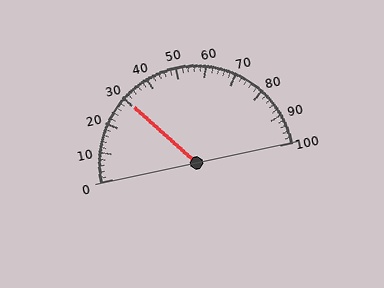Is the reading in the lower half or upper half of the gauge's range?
The reading is in the lower half of the range (0 to 100).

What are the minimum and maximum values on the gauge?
The gauge ranges from 0 to 100.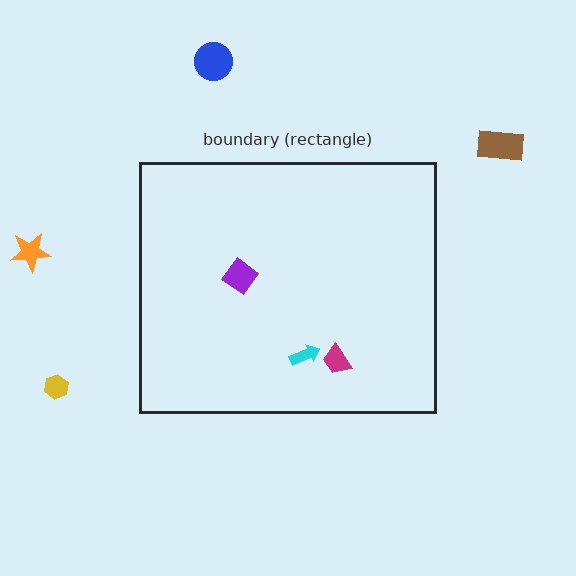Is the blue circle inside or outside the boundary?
Outside.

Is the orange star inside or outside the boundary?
Outside.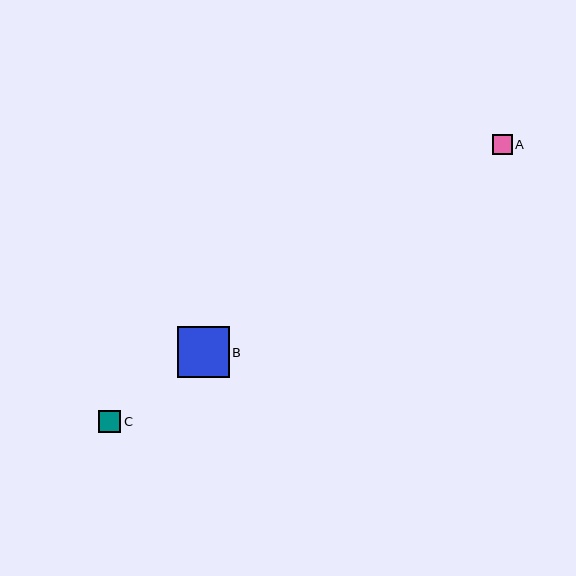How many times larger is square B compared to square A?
Square B is approximately 2.6 times the size of square A.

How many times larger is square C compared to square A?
Square C is approximately 1.1 times the size of square A.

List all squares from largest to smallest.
From largest to smallest: B, C, A.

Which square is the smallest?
Square A is the smallest with a size of approximately 20 pixels.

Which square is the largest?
Square B is the largest with a size of approximately 51 pixels.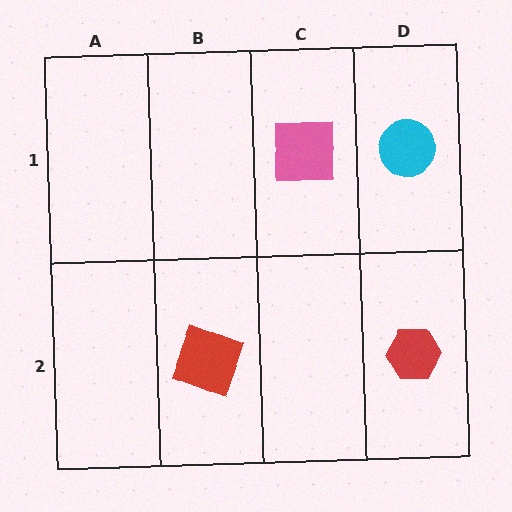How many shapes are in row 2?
2 shapes.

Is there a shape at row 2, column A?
No, that cell is empty.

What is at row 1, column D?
A cyan circle.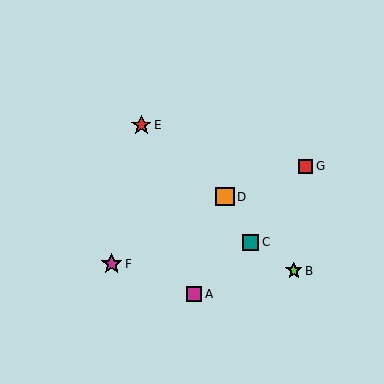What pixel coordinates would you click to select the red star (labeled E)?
Click at (141, 125) to select the red star E.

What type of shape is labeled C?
Shape C is a teal square.